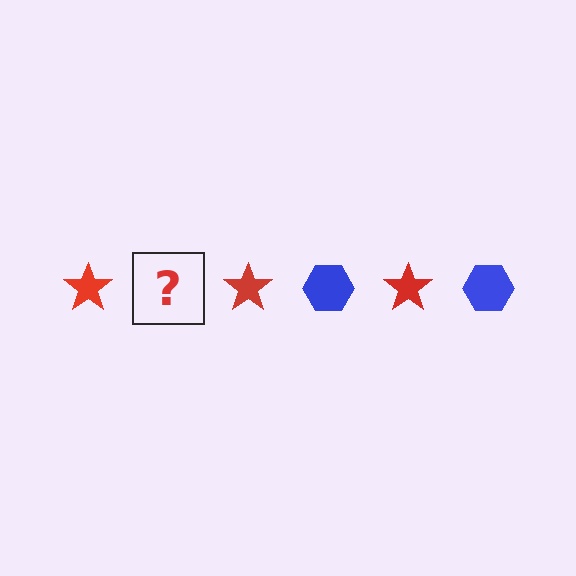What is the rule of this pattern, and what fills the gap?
The rule is that the pattern alternates between red star and blue hexagon. The gap should be filled with a blue hexagon.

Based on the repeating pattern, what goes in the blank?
The blank should be a blue hexagon.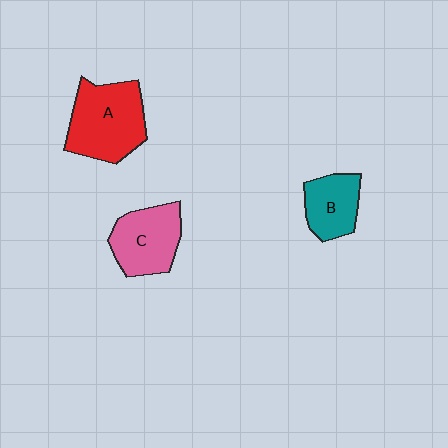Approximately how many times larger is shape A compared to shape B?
Approximately 1.7 times.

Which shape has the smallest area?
Shape B (teal).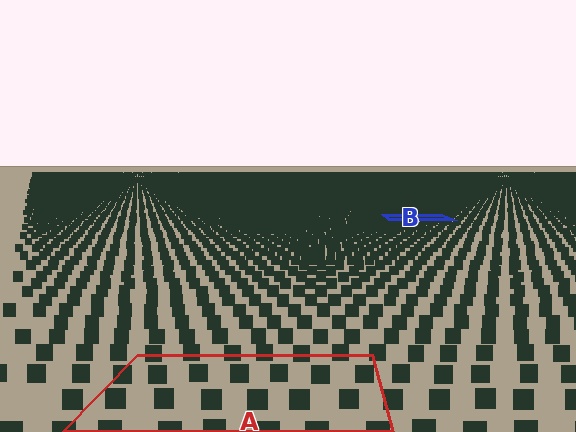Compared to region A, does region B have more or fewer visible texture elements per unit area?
Region B has more texture elements per unit area — they are packed more densely because it is farther away.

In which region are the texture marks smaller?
The texture marks are smaller in region B, because it is farther away.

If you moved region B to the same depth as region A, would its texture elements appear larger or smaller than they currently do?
They would appear larger. At a closer depth, the same texture elements are projected at a bigger on-screen size.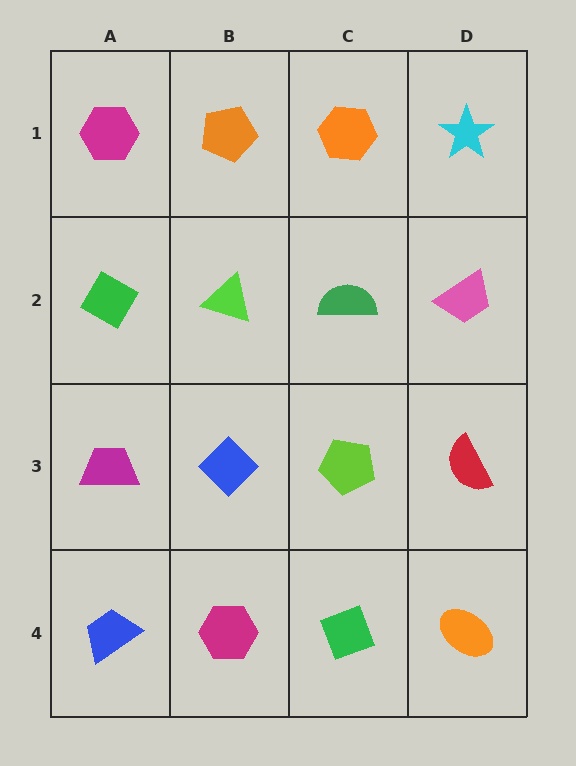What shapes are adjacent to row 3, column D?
A pink trapezoid (row 2, column D), an orange ellipse (row 4, column D), a lime pentagon (row 3, column C).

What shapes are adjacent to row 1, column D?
A pink trapezoid (row 2, column D), an orange hexagon (row 1, column C).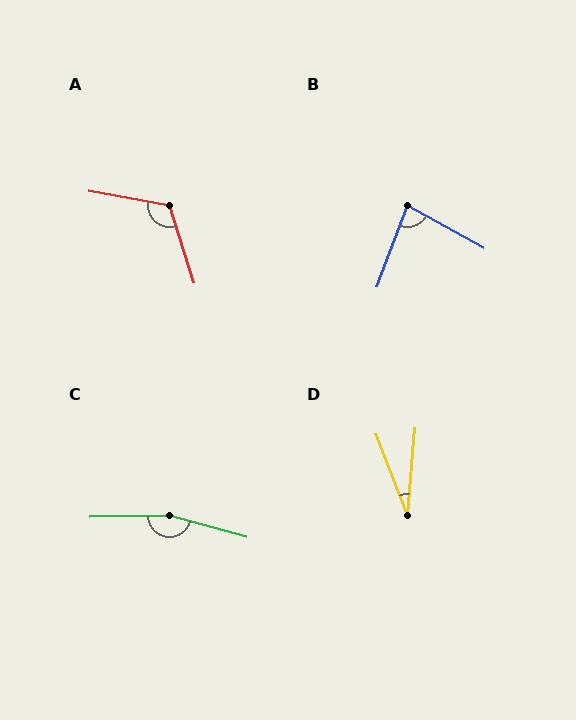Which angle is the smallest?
D, at approximately 25 degrees.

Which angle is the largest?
C, at approximately 163 degrees.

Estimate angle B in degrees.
Approximately 81 degrees.